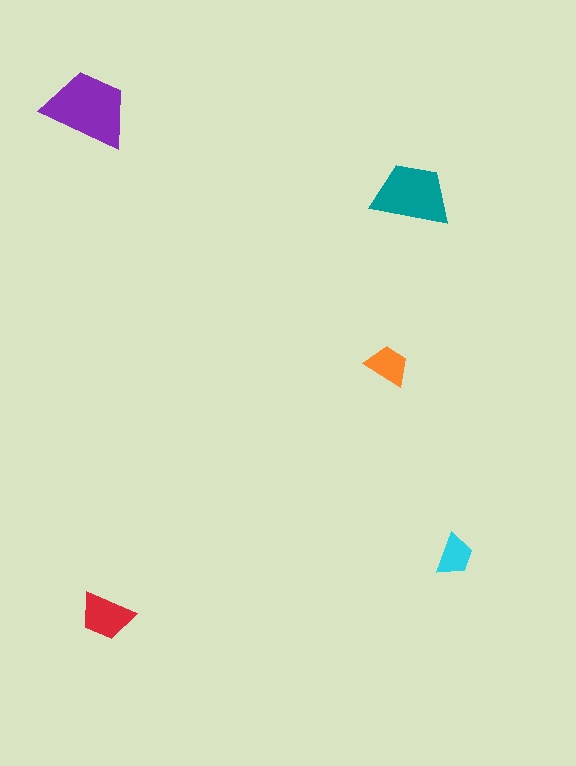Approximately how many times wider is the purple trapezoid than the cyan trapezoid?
About 2 times wider.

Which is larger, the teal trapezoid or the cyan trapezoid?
The teal one.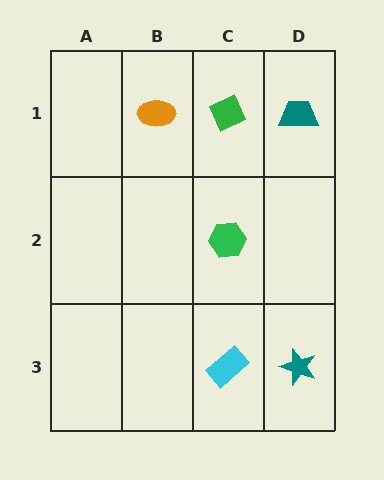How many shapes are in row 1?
3 shapes.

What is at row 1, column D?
A teal trapezoid.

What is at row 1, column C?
A green diamond.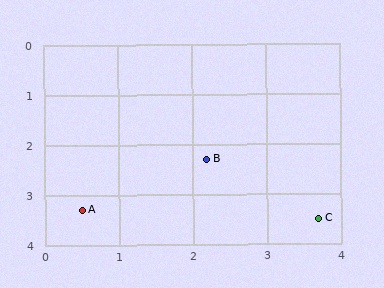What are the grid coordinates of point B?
Point B is at approximately (2.2, 2.3).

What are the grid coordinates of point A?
Point A is at approximately (0.5, 3.3).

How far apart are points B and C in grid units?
Points B and C are about 1.9 grid units apart.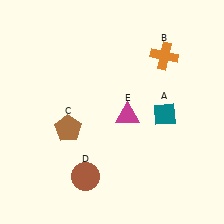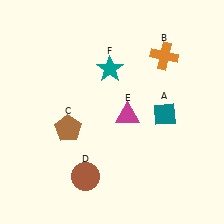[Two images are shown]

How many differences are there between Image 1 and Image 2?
There is 1 difference between the two images.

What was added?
A teal star (F) was added in Image 2.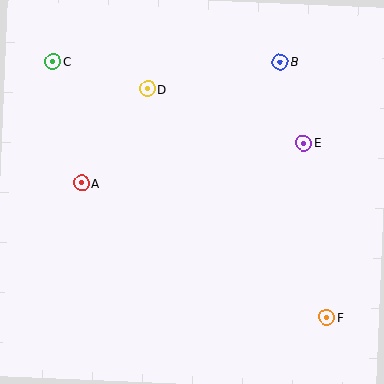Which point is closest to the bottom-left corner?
Point A is closest to the bottom-left corner.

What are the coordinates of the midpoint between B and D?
The midpoint between B and D is at (214, 75).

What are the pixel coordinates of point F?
Point F is at (327, 317).